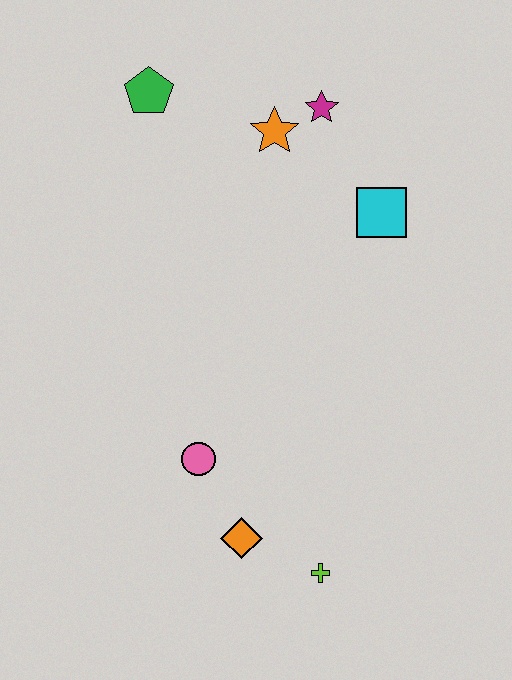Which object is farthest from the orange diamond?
The green pentagon is farthest from the orange diamond.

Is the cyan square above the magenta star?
No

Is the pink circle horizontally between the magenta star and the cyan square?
No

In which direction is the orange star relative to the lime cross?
The orange star is above the lime cross.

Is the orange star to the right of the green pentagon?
Yes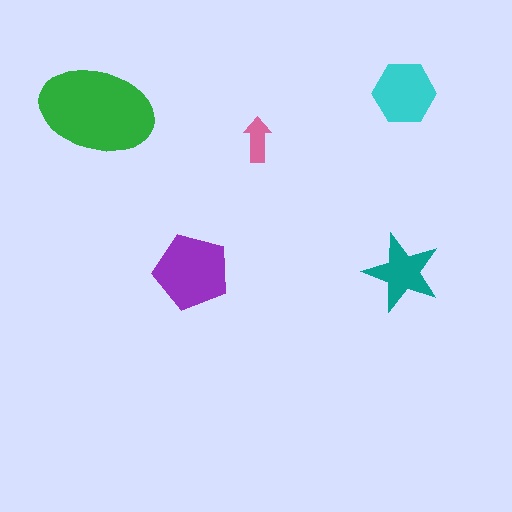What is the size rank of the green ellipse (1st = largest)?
1st.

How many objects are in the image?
There are 5 objects in the image.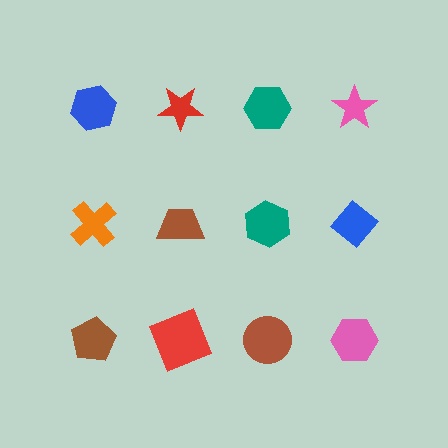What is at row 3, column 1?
A brown pentagon.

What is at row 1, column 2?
A red star.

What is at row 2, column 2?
A brown trapezoid.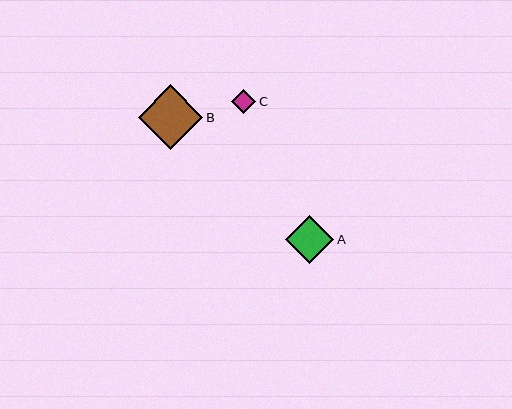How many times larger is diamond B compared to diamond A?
Diamond B is approximately 1.3 times the size of diamond A.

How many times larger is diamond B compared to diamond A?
Diamond B is approximately 1.3 times the size of diamond A.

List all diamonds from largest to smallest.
From largest to smallest: B, A, C.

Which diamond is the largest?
Diamond B is the largest with a size of approximately 65 pixels.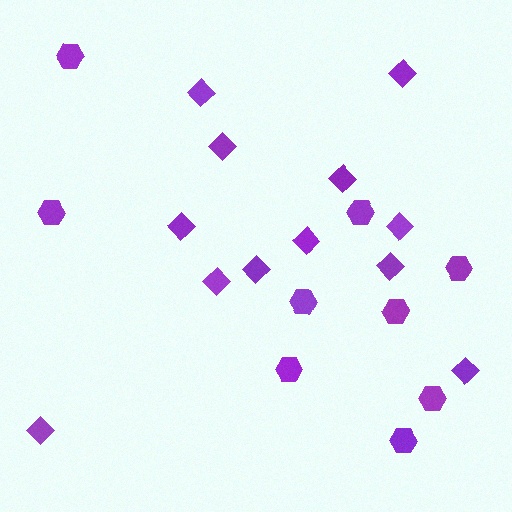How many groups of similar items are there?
There are 2 groups: one group of hexagons (9) and one group of diamonds (12).